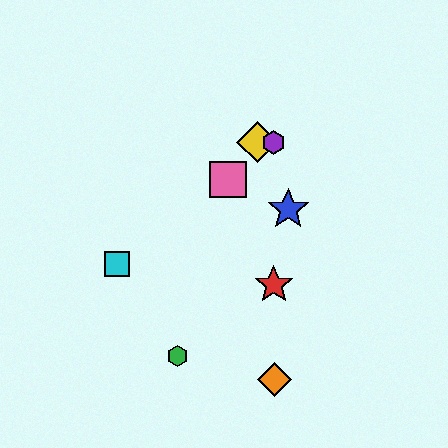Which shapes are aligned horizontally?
The yellow diamond, the purple hexagon are aligned horizontally.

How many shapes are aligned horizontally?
2 shapes (the yellow diamond, the purple hexagon) are aligned horizontally.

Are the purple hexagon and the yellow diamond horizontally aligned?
Yes, both are at y≈142.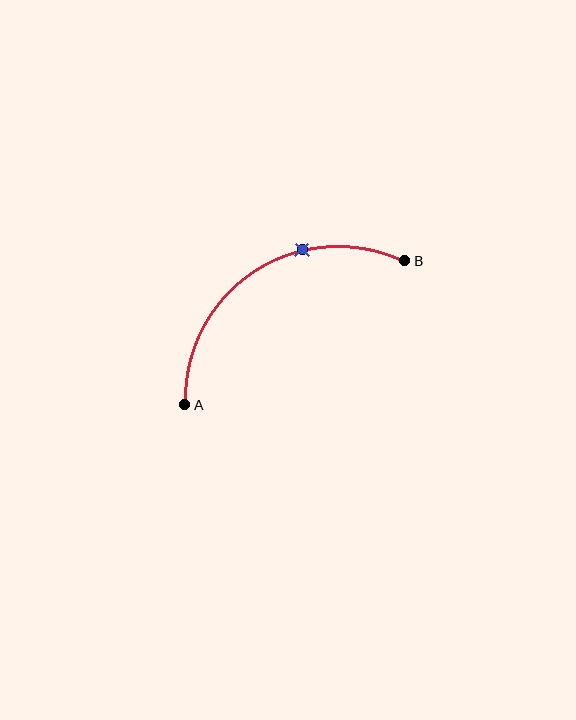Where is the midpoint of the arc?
The arc midpoint is the point on the curve farthest from the straight line joining A and B. It sits above that line.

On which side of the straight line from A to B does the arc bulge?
The arc bulges above the straight line connecting A and B.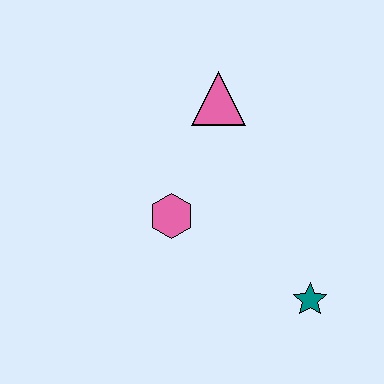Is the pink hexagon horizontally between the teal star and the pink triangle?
No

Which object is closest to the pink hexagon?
The pink triangle is closest to the pink hexagon.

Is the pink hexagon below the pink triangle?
Yes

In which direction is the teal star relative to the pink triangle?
The teal star is below the pink triangle.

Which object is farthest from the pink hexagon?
The teal star is farthest from the pink hexagon.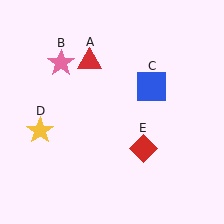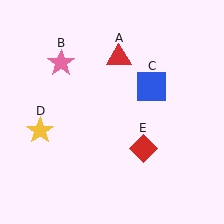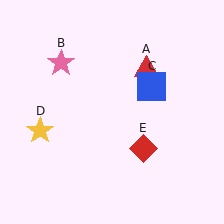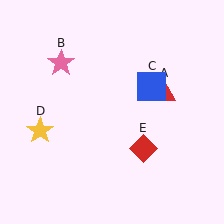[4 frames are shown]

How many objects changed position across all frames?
1 object changed position: red triangle (object A).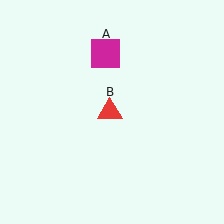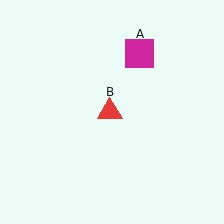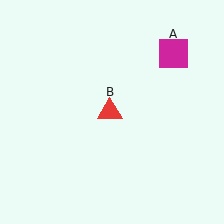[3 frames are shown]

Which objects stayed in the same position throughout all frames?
Red triangle (object B) remained stationary.